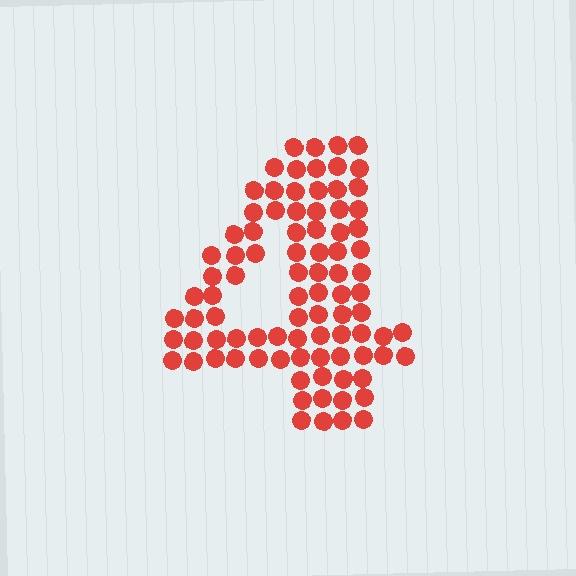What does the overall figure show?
The overall figure shows the digit 4.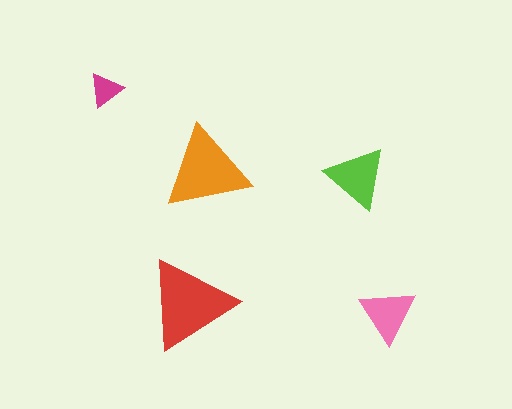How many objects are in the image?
There are 5 objects in the image.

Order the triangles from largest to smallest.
the red one, the orange one, the lime one, the pink one, the magenta one.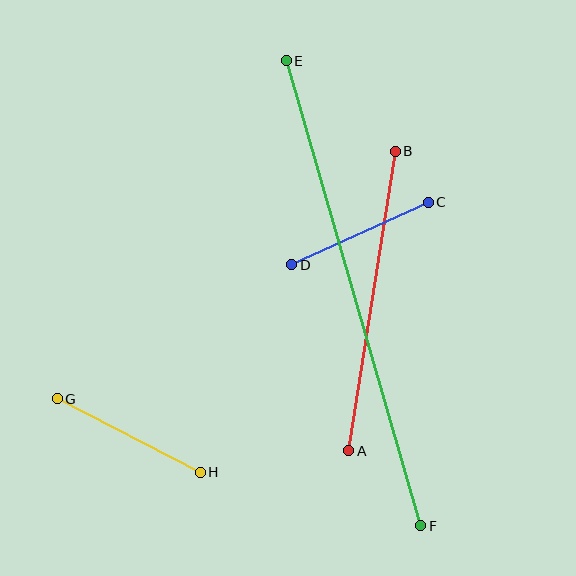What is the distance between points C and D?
The distance is approximately 150 pixels.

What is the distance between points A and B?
The distance is approximately 303 pixels.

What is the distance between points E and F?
The distance is approximately 484 pixels.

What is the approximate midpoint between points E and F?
The midpoint is at approximately (353, 293) pixels.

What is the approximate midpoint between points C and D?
The midpoint is at approximately (360, 233) pixels.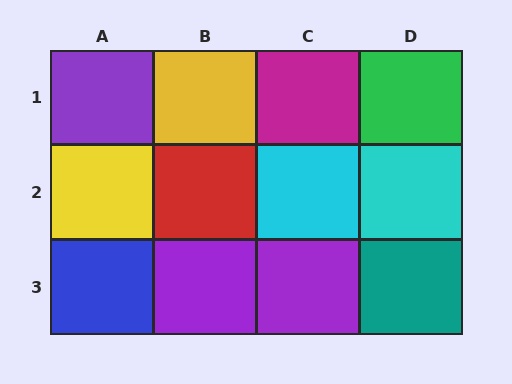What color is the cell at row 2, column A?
Yellow.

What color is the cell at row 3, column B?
Purple.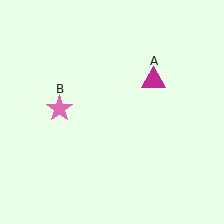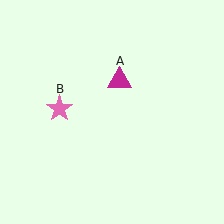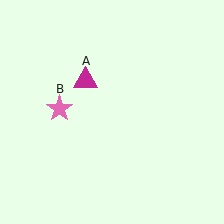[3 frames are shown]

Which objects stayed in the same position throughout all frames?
Pink star (object B) remained stationary.